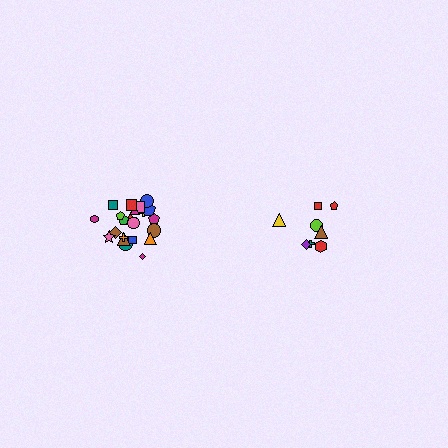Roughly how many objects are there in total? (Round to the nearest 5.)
Roughly 30 objects in total.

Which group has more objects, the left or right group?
The left group.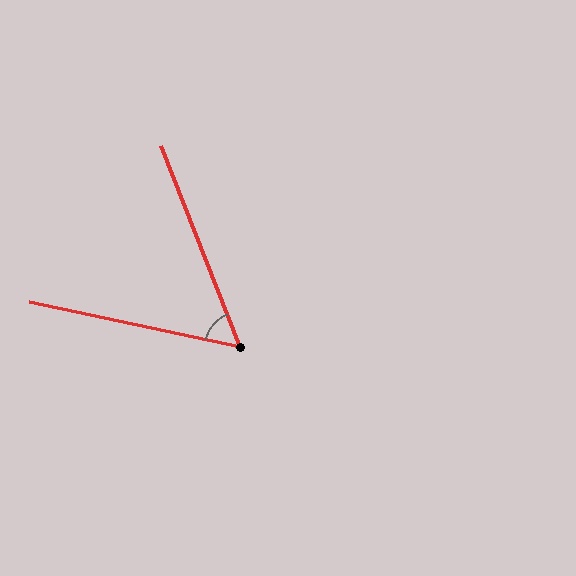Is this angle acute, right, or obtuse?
It is acute.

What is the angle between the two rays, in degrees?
Approximately 56 degrees.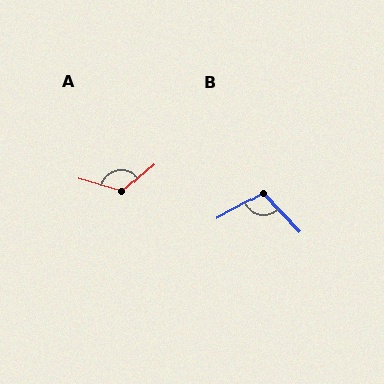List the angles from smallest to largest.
B (105°), A (124°).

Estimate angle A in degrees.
Approximately 124 degrees.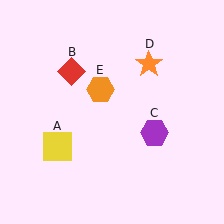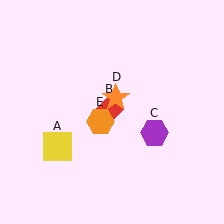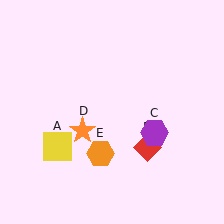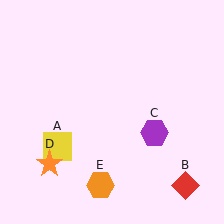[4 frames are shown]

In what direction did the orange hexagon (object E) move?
The orange hexagon (object E) moved down.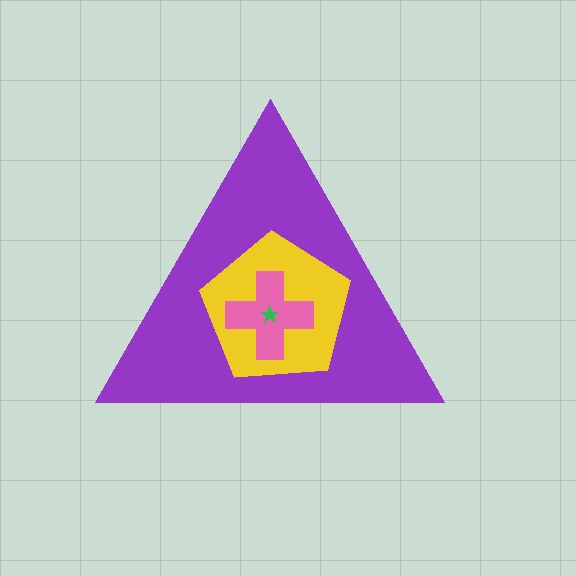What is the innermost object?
The green star.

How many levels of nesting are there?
4.